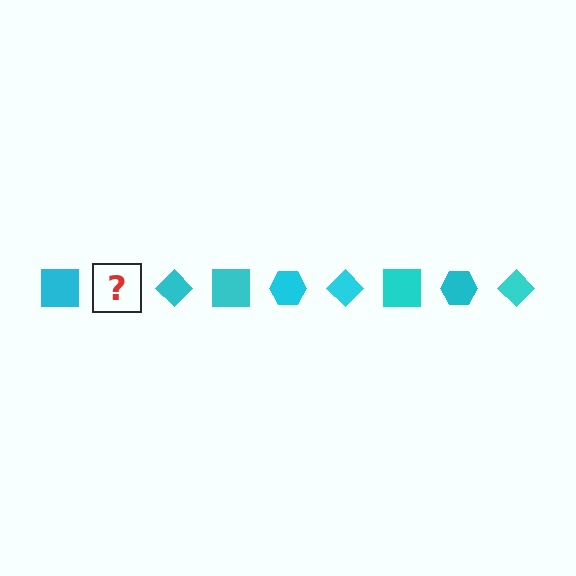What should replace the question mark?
The question mark should be replaced with a cyan hexagon.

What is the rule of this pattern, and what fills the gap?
The rule is that the pattern cycles through square, hexagon, diamond shapes in cyan. The gap should be filled with a cyan hexagon.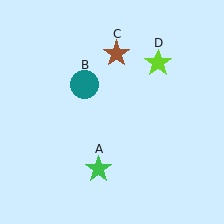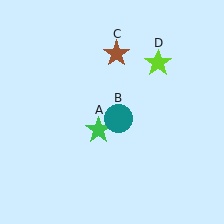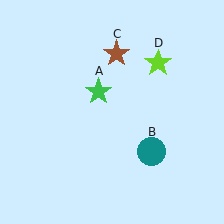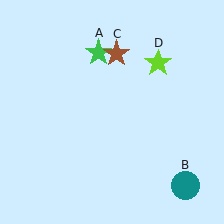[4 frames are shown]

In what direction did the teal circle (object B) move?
The teal circle (object B) moved down and to the right.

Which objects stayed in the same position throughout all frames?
Brown star (object C) and lime star (object D) remained stationary.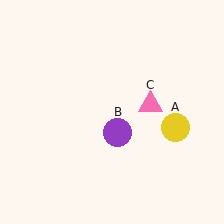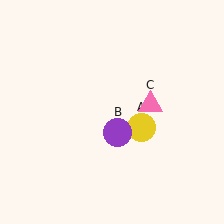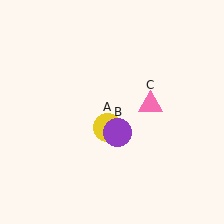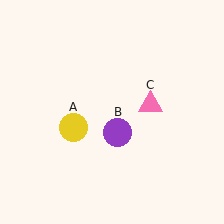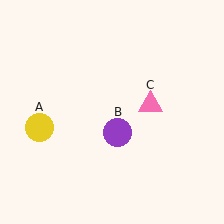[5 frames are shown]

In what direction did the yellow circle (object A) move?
The yellow circle (object A) moved left.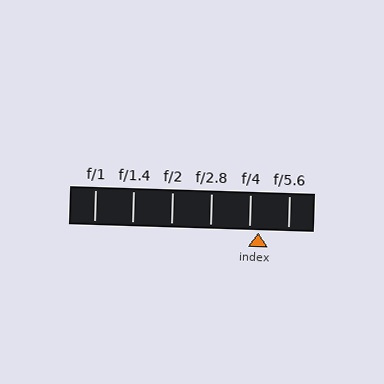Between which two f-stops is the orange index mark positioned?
The index mark is between f/4 and f/5.6.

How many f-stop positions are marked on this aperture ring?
There are 6 f-stop positions marked.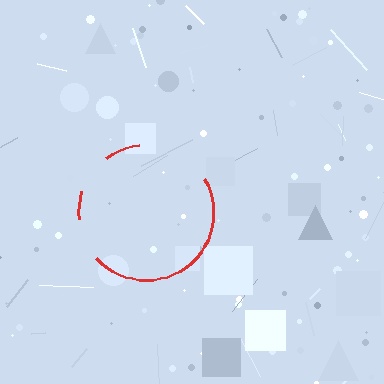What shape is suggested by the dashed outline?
The dashed outline suggests a circle.